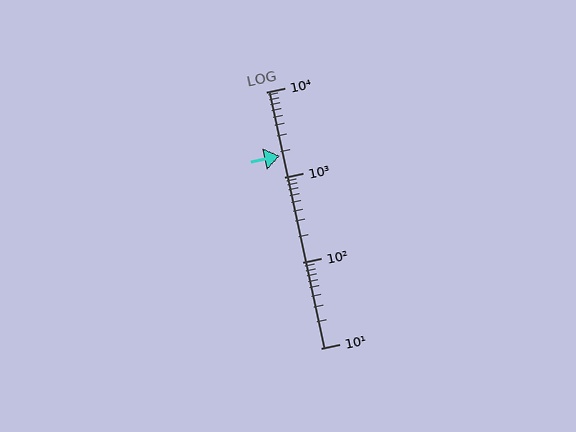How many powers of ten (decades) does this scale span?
The scale spans 3 decades, from 10 to 10000.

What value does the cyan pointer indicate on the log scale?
The pointer indicates approximately 1800.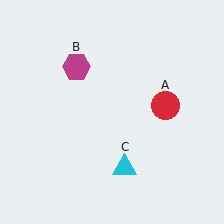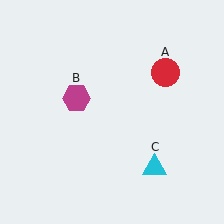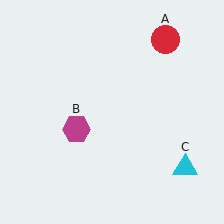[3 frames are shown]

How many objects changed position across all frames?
3 objects changed position: red circle (object A), magenta hexagon (object B), cyan triangle (object C).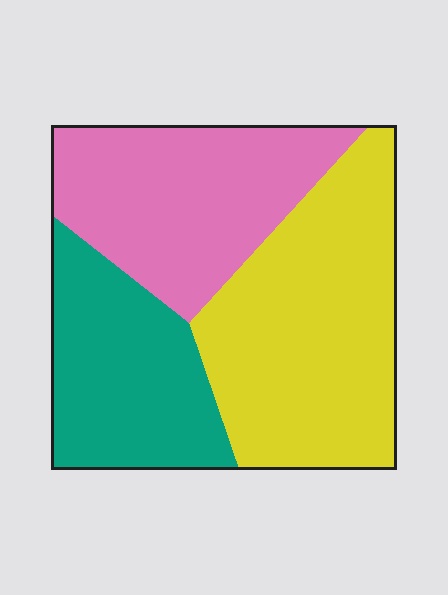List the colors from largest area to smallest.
From largest to smallest: yellow, pink, teal.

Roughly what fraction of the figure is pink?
Pink takes up about one third (1/3) of the figure.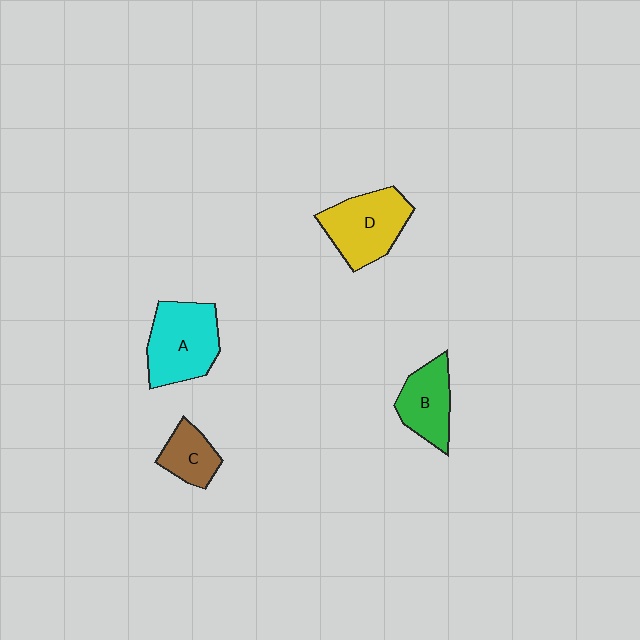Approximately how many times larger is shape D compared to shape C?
Approximately 1.8 times.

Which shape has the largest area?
Shape A (cyan).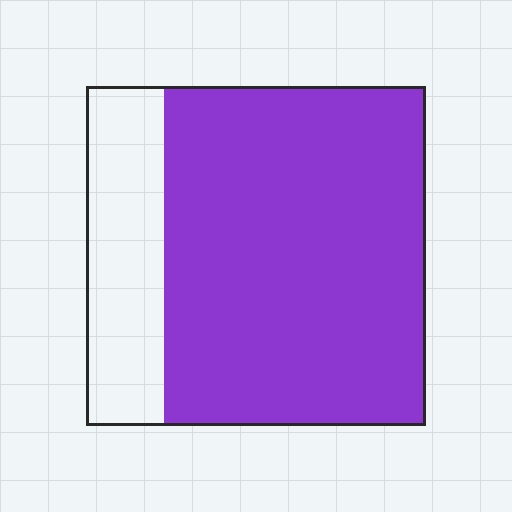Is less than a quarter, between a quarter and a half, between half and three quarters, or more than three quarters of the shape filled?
More than three quarters.